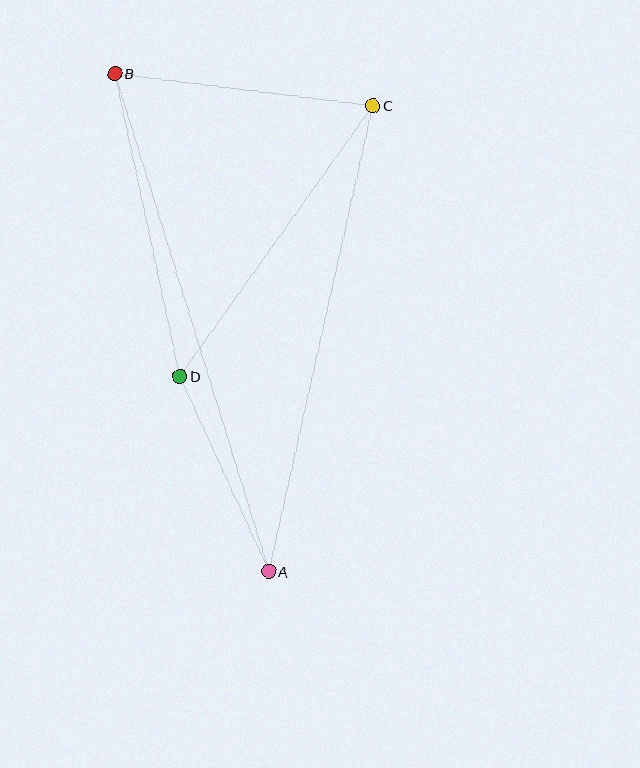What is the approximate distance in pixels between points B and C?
The distance between B and C is approximately 260 pixels.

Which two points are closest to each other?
Points A and D are closest to each other.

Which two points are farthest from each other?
Points A and B are farthest from each other.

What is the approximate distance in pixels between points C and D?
The distance between C and D is approximately 332 pixels.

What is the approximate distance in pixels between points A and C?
The distance between A and C is approximately 477 pixels.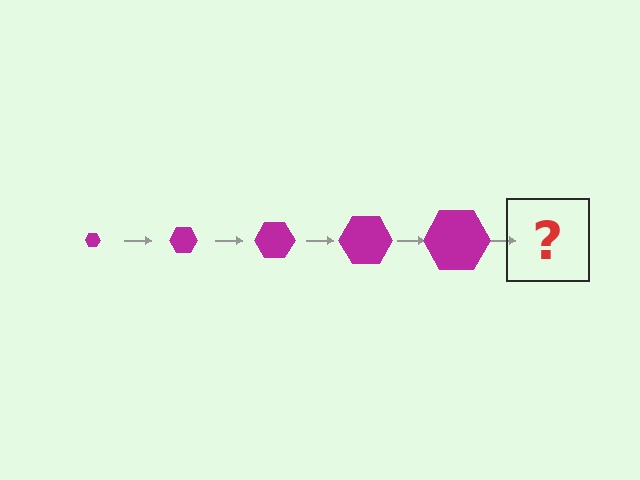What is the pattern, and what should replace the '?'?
The pattern is that the hexagon gets progressively larger each step. The '?' should be a magenta hexagon, larger than the previous one.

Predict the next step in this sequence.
The next step is a magenta hexagon, larger than the previous one.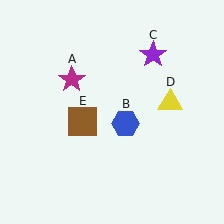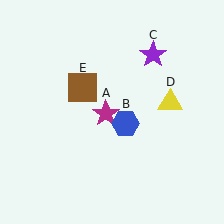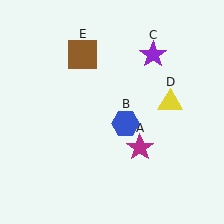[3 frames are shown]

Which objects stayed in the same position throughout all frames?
Blue hexagon (object B) and purple star (object C) and yellow triangle (object D) remained stationary.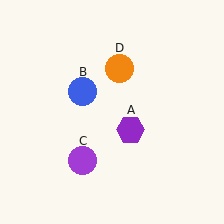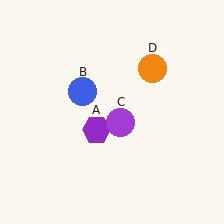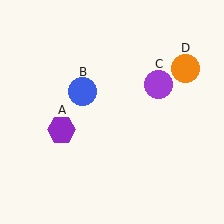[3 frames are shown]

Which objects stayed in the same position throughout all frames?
Blue circle (object B) remained stationary.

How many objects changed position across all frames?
3 objects changed position: purple hexagon (object A), purple circle (object C), orange circle (object D).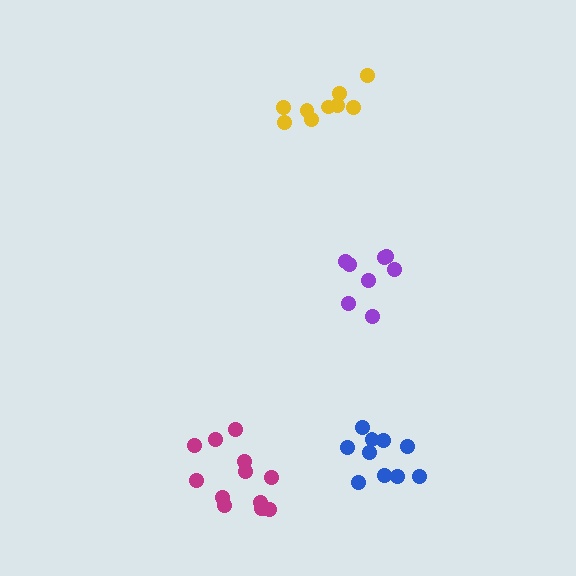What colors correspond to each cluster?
The clusters are colored: yellow, purple, magenta, blue.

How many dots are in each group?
Group 1: 9 dots, Group 2: 8 dots, Group 3: 13 dots, Group 4: 10 dots (40 total).